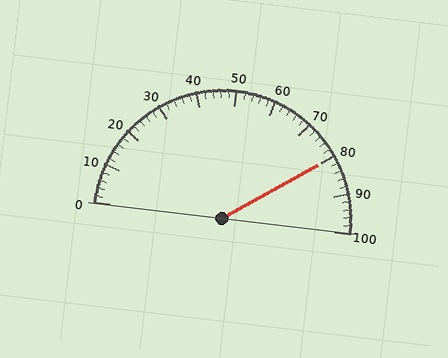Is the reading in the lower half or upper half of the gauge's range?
The reading is in the upper half of the range (0 to 100).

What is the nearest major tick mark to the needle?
The nearest major tick mark is 80.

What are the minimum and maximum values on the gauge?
The gauge ranges from 0 to 100.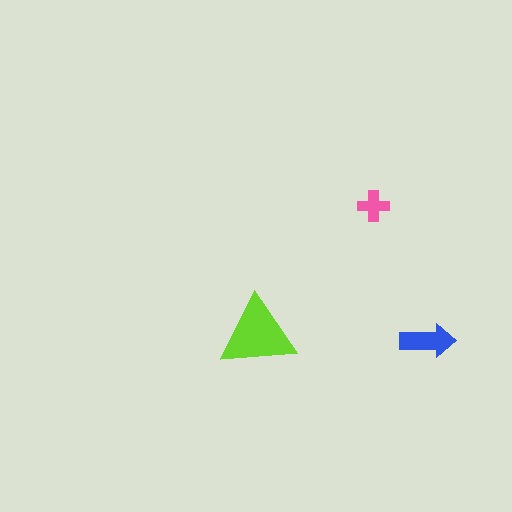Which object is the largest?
The lime triangle.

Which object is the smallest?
The pink cross.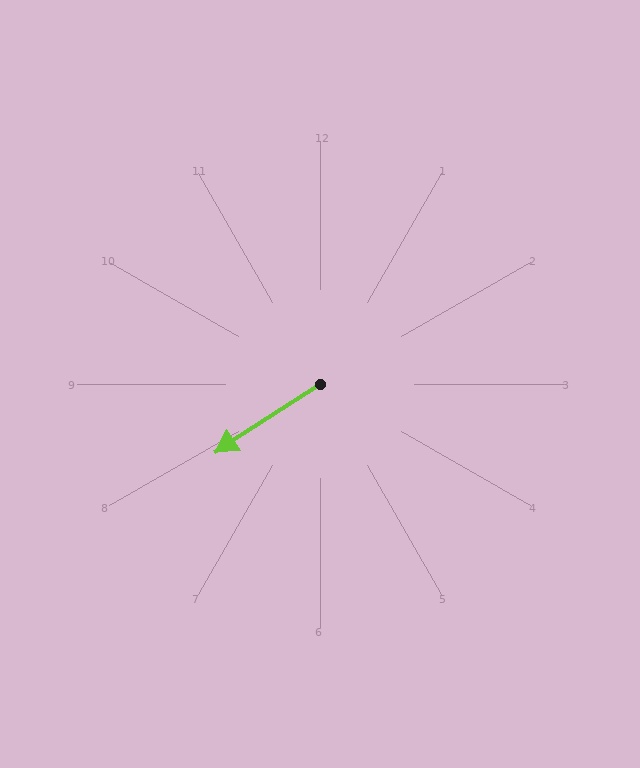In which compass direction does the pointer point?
Southwest.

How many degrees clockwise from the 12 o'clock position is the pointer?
Approximately 237 degrees.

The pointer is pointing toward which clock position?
Roughly 8 o'clock.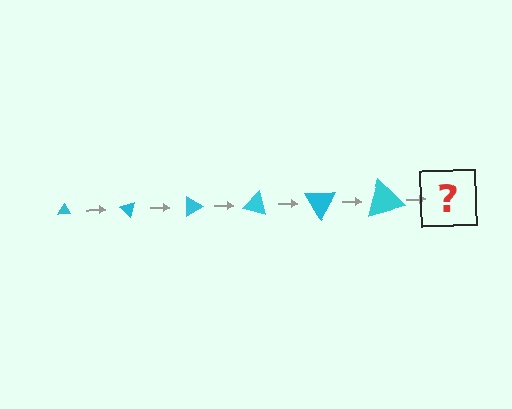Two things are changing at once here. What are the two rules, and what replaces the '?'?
The two rules are that the triangle grows larger each step and it rotates 45 degrees each step. The '?' should be a triangle, larger than the previous one and rotated 270 degrees from the start.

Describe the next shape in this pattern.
It should be a triangle, larger than the previous one and rotated 270 degrees from the start.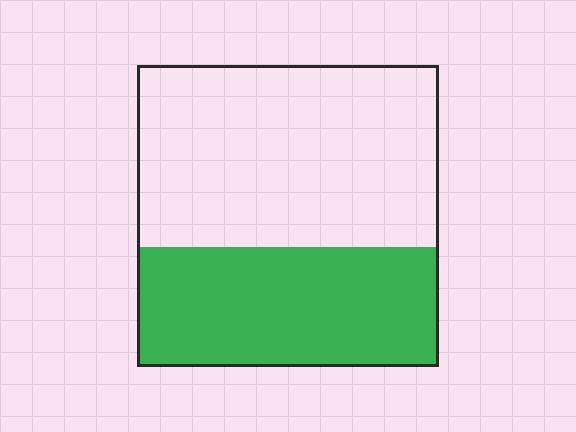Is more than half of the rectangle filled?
No.